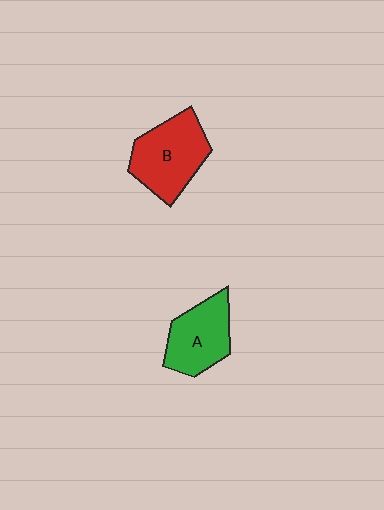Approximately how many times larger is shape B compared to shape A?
Approximately 1.2 times.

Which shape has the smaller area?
Shape A (green).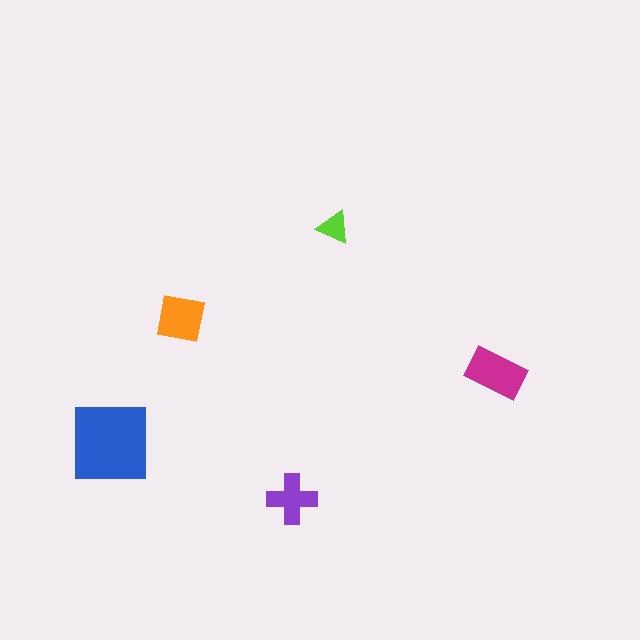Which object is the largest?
The blue square.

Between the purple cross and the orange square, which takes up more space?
The orange square.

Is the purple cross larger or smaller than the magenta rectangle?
Smaller.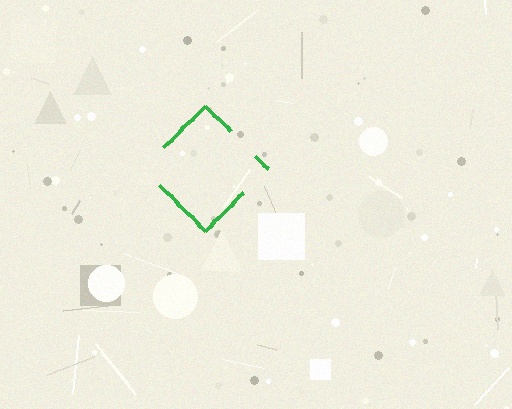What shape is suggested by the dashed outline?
The dashed outline suggests a diamond.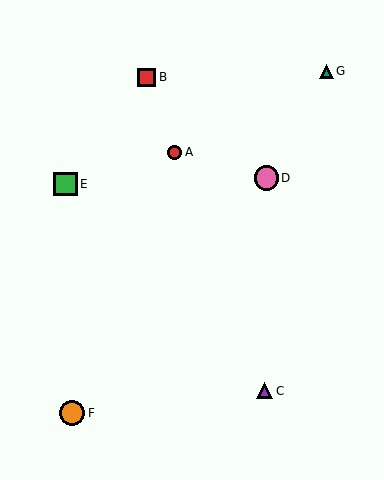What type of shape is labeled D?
Shape D is a pink circle.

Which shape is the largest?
The orange circle (labeled F) is the largest.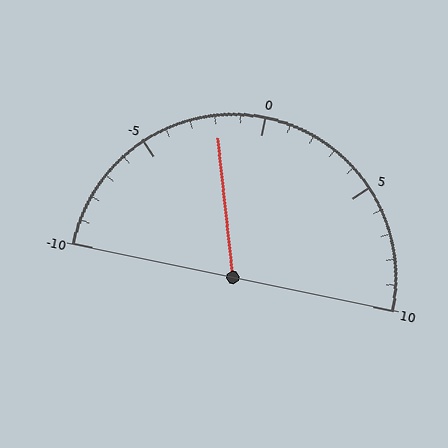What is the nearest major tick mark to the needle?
The nearest major tick mark is 0.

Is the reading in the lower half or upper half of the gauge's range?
The reading is in the lower half of the range (-10 to 10).